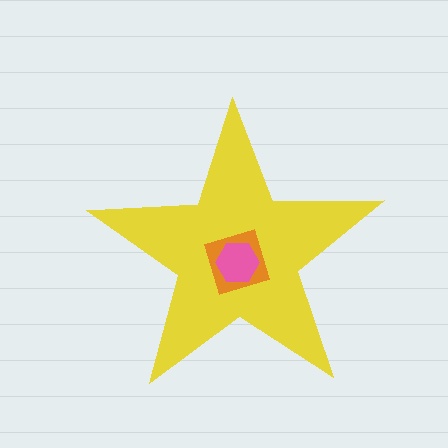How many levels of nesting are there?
3.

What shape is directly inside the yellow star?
The orange diamond.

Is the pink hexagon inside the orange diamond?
Yes.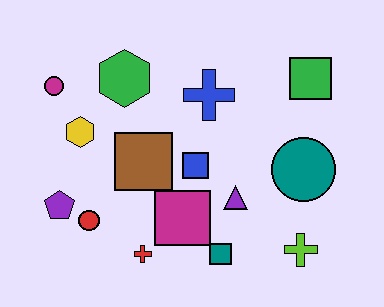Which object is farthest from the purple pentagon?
The green square is farthest from the purple pentagon.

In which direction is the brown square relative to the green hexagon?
The brown square is below the green hexagon.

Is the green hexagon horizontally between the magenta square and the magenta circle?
Yes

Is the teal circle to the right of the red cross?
Yes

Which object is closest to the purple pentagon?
The red circle is closest to the purple pentagon.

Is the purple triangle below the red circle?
No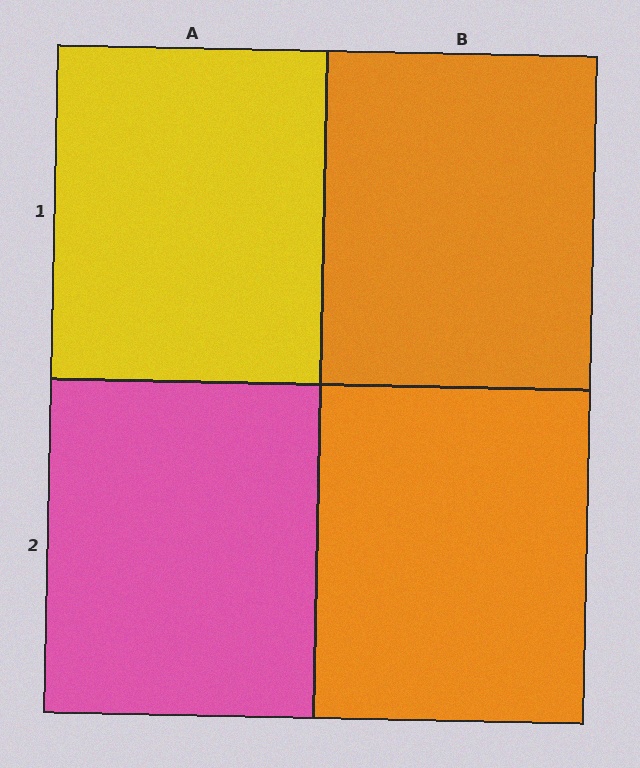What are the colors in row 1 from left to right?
Yellow, orange.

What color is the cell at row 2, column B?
Orange.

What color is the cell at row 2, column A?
Pink.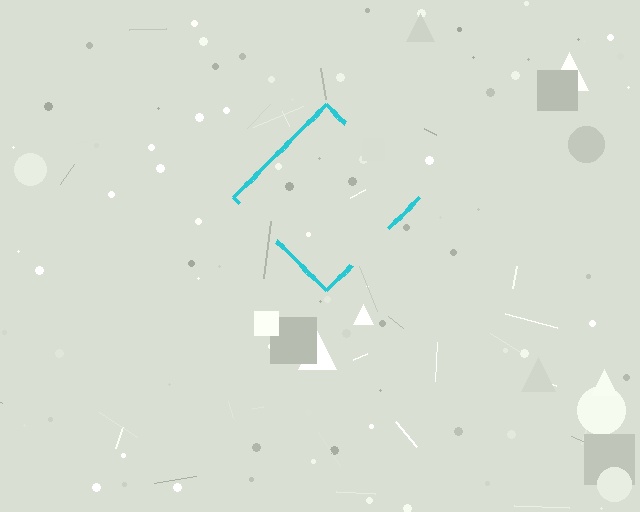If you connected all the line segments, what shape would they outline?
They would outline a diamond.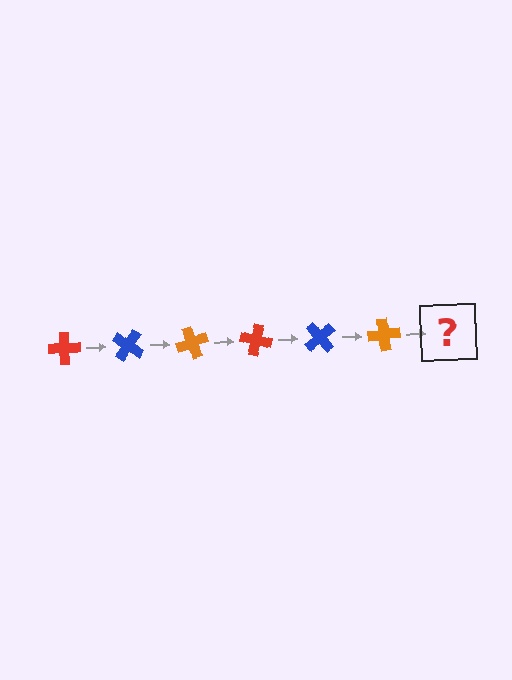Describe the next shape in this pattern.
It should be a red cross, rotated 210 degrees from the start.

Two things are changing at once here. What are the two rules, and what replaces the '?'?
The two rules are that it rotates 35 degrees each step and the color cycles through red, blue, and orange. The '?' should be a red cross, rotated 210 degrees from the start.